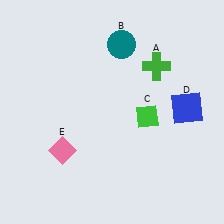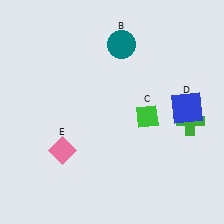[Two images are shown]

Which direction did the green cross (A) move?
The green cross (A) moved down.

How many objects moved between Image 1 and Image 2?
1 object moved between the two images.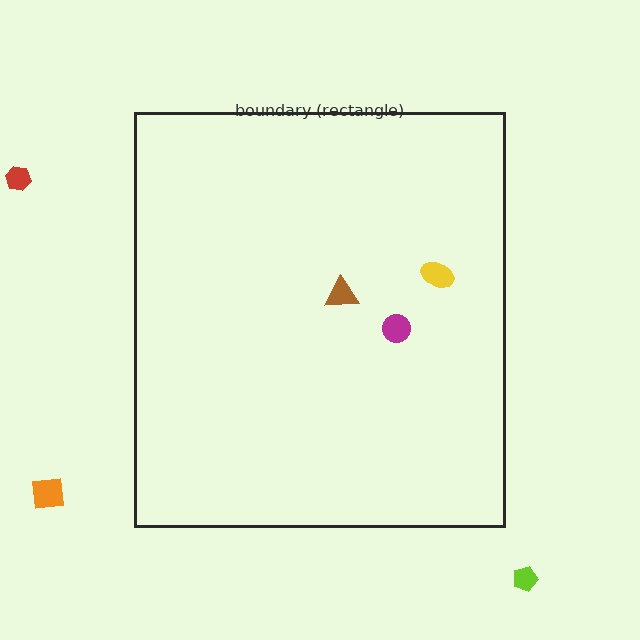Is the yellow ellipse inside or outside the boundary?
Inside.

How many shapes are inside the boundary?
3 inside, 3 outside.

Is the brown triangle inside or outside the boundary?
Inside.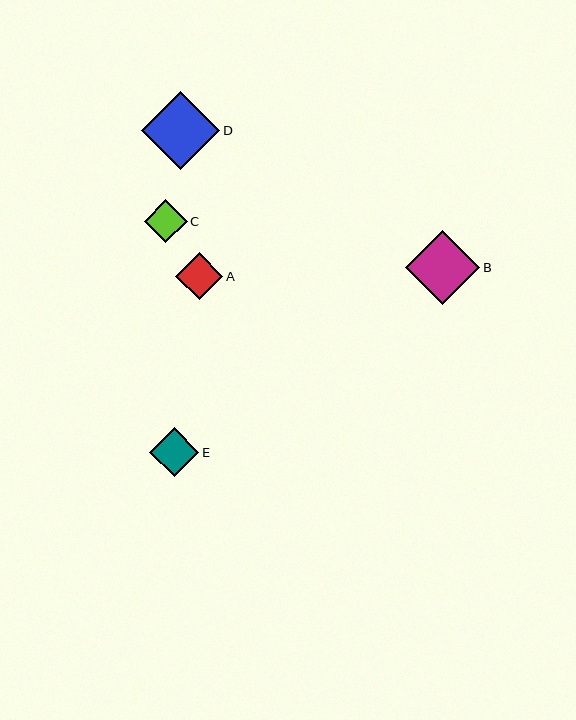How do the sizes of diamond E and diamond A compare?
Diamond E and diamond A are approximately the same size.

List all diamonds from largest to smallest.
From largest to smallest: D, B, E, A, C.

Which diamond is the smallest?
Diamond C is the smallest with a size of approximately 43 pixels.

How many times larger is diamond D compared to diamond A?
Diamond D is approximately 1.7 times the size of diamond A.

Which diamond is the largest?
Diamond D is the largest with a size of approximately 78 pixels.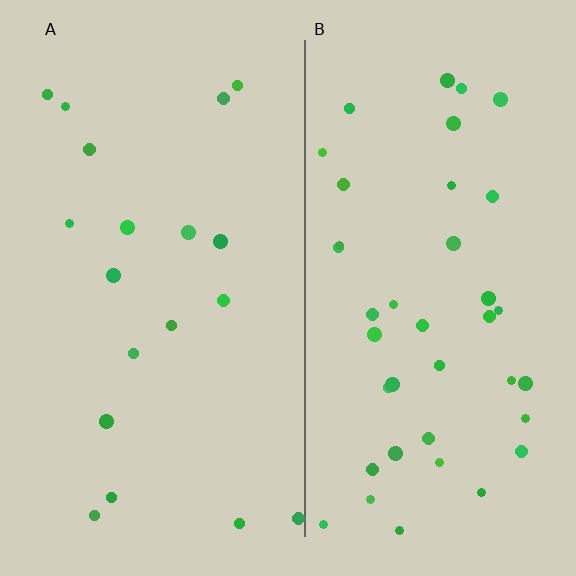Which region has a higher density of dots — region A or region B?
B (the right).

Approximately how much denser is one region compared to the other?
Approximately 2.2× — region B over region A.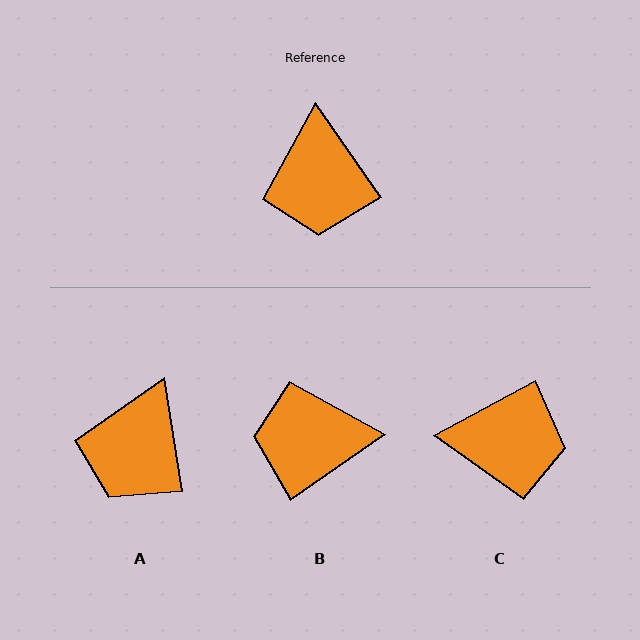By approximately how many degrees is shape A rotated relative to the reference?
Approximately 26 degrees clockwise.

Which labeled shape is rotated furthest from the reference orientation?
B, about 91 degrees away.